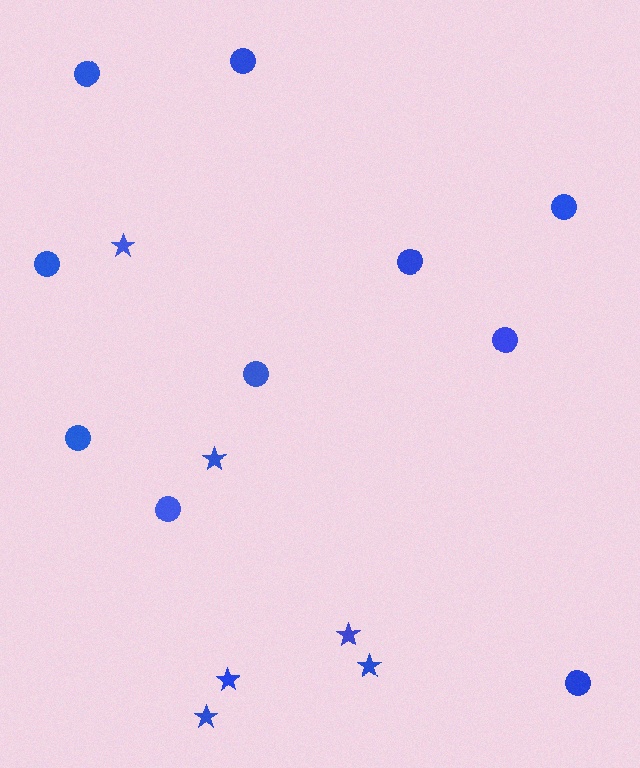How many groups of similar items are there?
There are 2 groups: one group of stars (6) and one group of circles (10).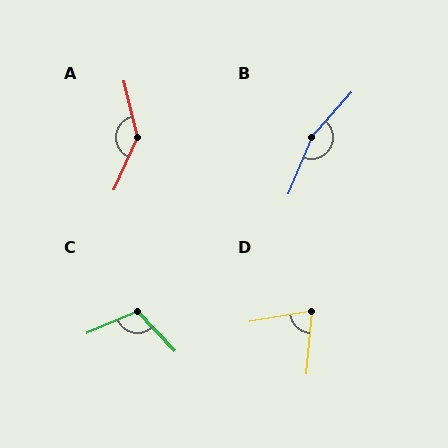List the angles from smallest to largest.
D (76°), C (111°), A (142°), B (160°).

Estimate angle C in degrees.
Approximately 111 degrees.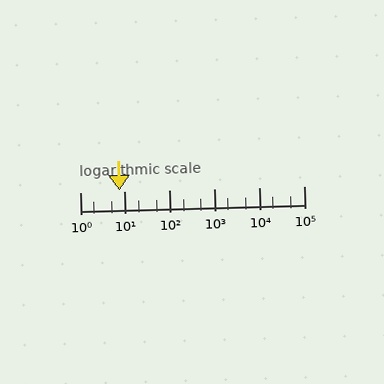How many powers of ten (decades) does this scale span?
The scale spans 5 decades, from 1 to 100000.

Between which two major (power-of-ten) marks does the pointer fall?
The pointer is between 1 and 10.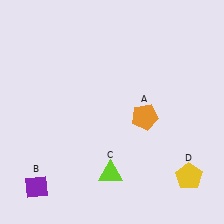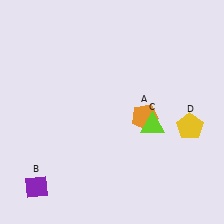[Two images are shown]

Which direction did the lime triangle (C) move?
The lime triangle (C) moved up.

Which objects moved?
The objects that moved are: the lime triangle (C), the yellow pentagon (D).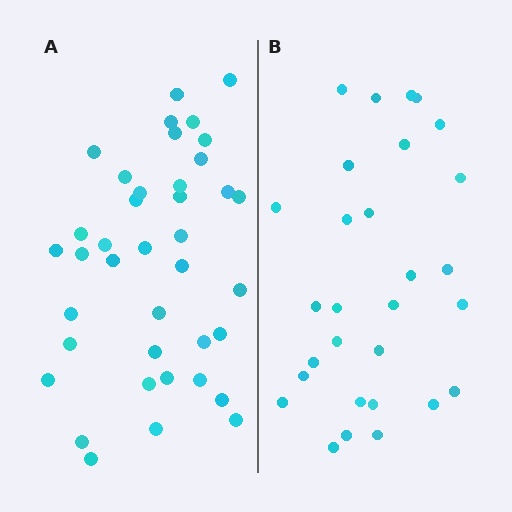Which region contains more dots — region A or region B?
Region A (the left region) has more dots.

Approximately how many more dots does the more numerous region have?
Region A has roughly 10 or so more dots than region B.